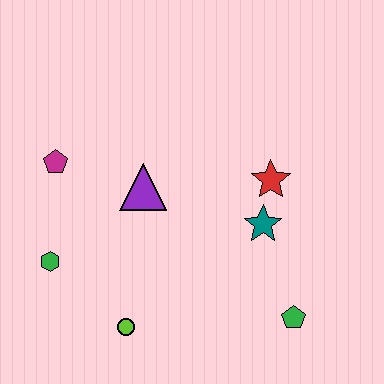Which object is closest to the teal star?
The red star is closest to the teal star.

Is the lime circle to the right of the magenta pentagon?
Yes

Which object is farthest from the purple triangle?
The green pentagon is farthest from the purple triangle.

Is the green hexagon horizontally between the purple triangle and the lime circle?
No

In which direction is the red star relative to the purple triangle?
The red star is to the right of the purple triangle.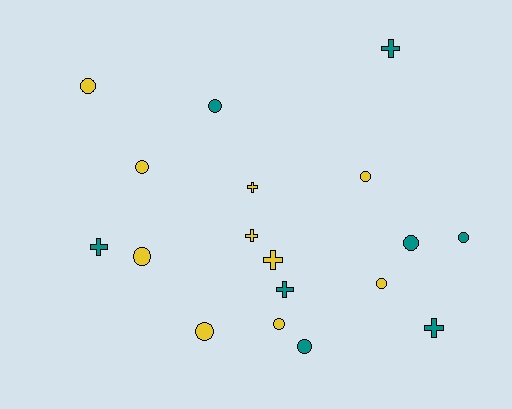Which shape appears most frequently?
Circle, with 11 objects.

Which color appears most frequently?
Yellow, with 10 objects.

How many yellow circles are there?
There are 7 yellow circles.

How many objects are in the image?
There are 18 objects.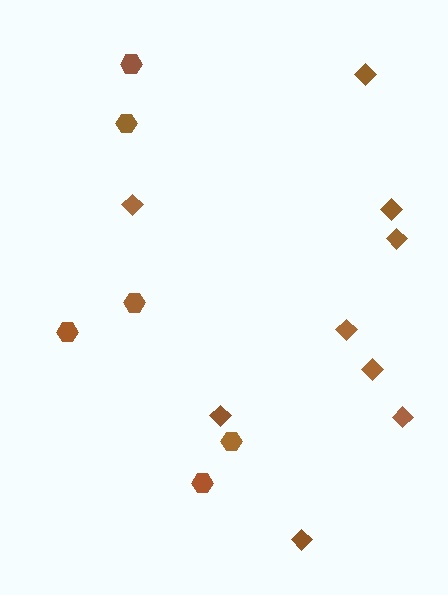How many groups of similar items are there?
There are 2 groups: one group of diamonds (9) and one group of hexagons (6).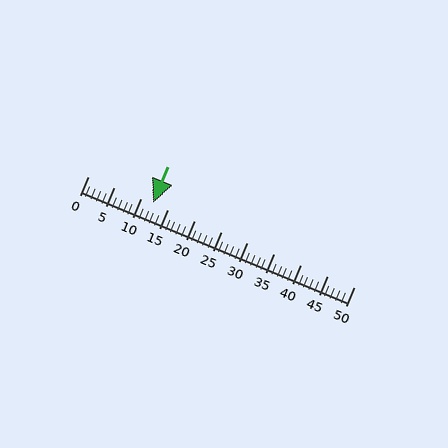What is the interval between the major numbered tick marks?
The major tick marks are spaced 5 units apart.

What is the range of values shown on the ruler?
The ruler shows values from 0 to 50.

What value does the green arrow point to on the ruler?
The green arrow points to approximately 12.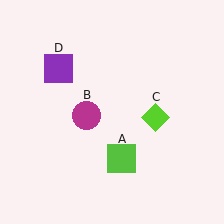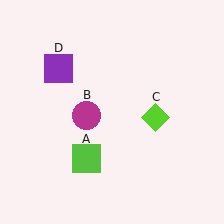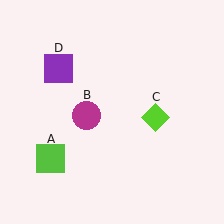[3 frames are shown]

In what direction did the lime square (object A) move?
The lime square (object A) moved left.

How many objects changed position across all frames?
1 object changed position: lime square (object A).